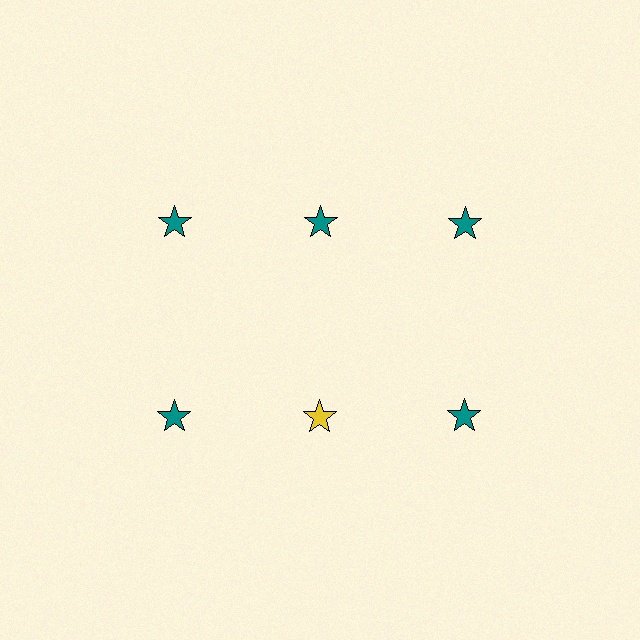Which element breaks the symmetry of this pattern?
The yellow star in the second row, second from left column breaks the symmetry. All other shapes are teal stars.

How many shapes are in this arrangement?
There are 6 shapes arranged in a grid pattern.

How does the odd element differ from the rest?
It has a different color: yellow instead of teal.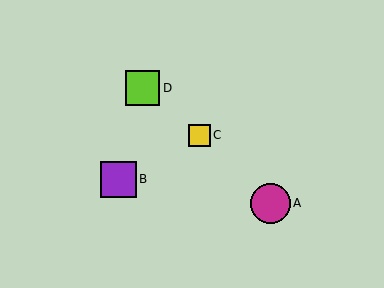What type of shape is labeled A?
Shape A is a magenta circle.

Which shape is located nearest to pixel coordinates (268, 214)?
The magenta circle (labeled A) at (270, 203) is nearest to that location.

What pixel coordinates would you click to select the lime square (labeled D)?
Click at (143, 88) to select the lime square D.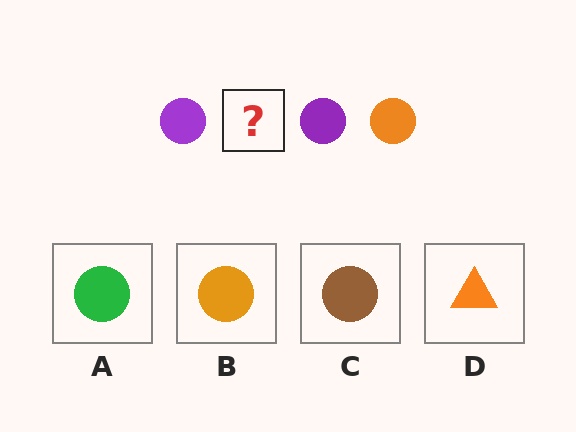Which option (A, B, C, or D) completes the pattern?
B.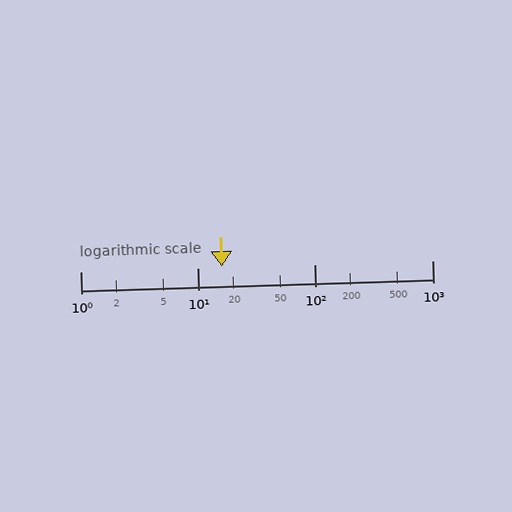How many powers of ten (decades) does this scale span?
The scale spans 3 decades, from 1 to 1000.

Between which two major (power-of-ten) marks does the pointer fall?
The pointer is between 10 and 100.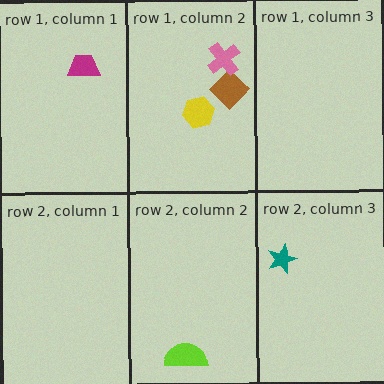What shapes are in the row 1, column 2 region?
The brown diamond, the pink cross, the yellow hexagon.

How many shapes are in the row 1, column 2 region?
3.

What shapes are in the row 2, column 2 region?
The lime semicircle.